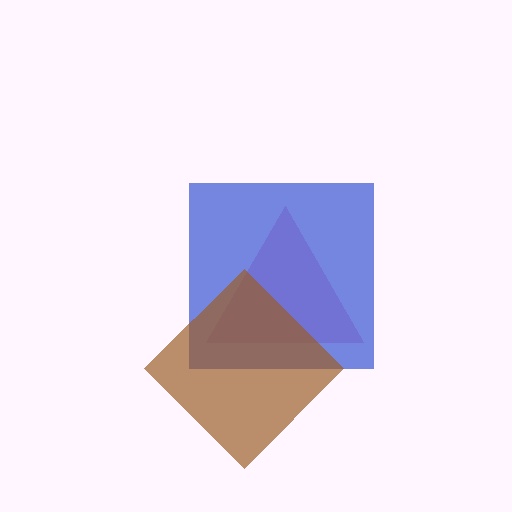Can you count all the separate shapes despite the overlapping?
Yes, there are 3 separate shapes.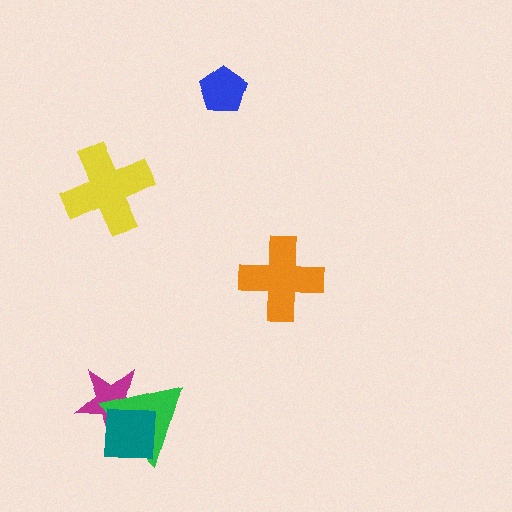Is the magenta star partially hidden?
Yes, it is partially covered by another shape.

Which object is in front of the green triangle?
The teal square is in front of the green triangle.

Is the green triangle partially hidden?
Yes, it is partially covered by another shape.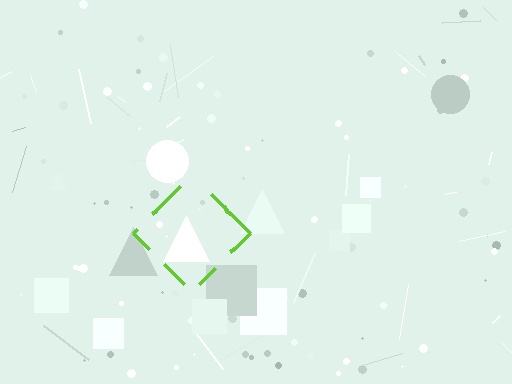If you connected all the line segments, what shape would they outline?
They would outline a diamond.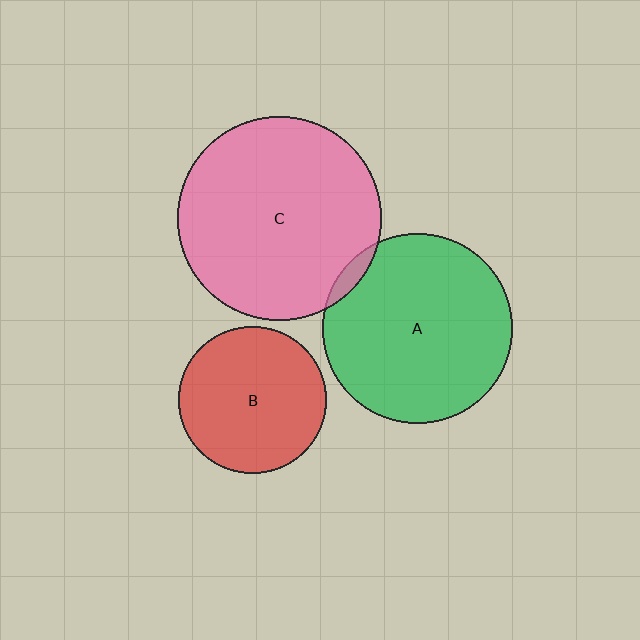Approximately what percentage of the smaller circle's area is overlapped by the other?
Approximately 5%.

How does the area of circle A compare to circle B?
Approximately 1.7 times.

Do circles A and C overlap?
Yes.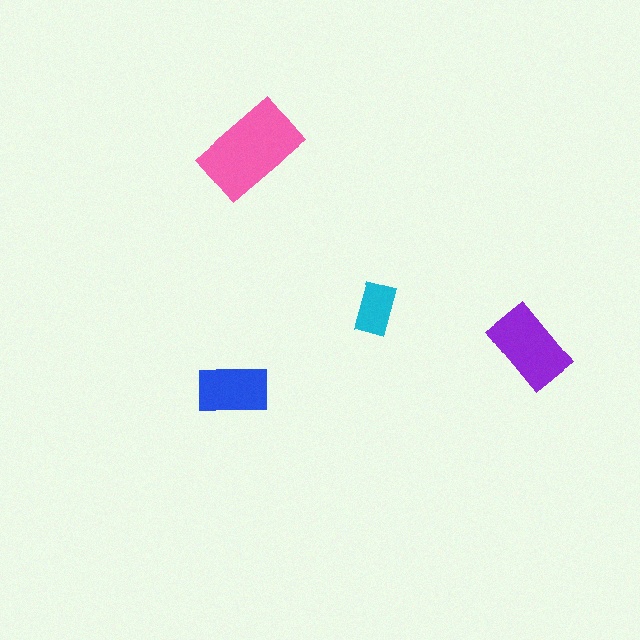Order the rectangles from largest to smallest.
the pink one, the purple one, the blue one, the cyan one.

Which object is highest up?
The pink rectangle is topmost.